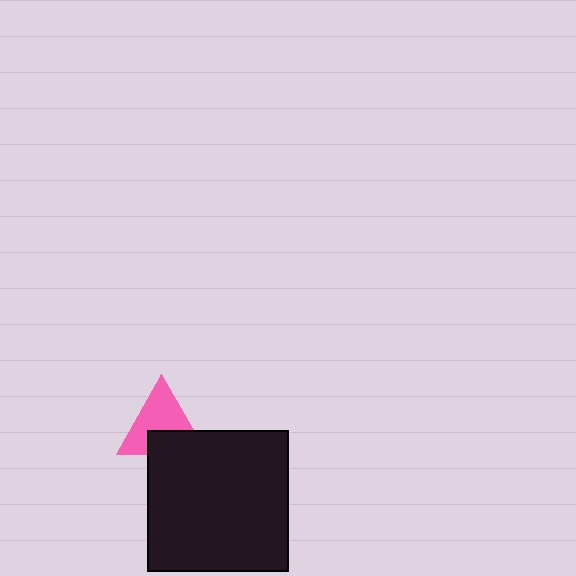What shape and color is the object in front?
The object in front is a black square.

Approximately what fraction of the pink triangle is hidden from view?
Roughly 37% of the pink triangle is hidden behind the black square.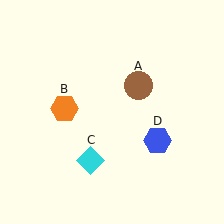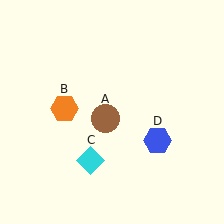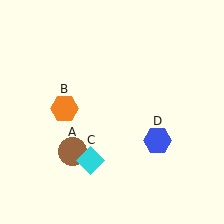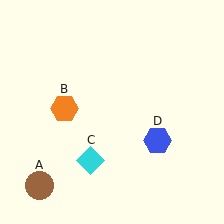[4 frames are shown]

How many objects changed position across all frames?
1 object changed position: brown circle (object A).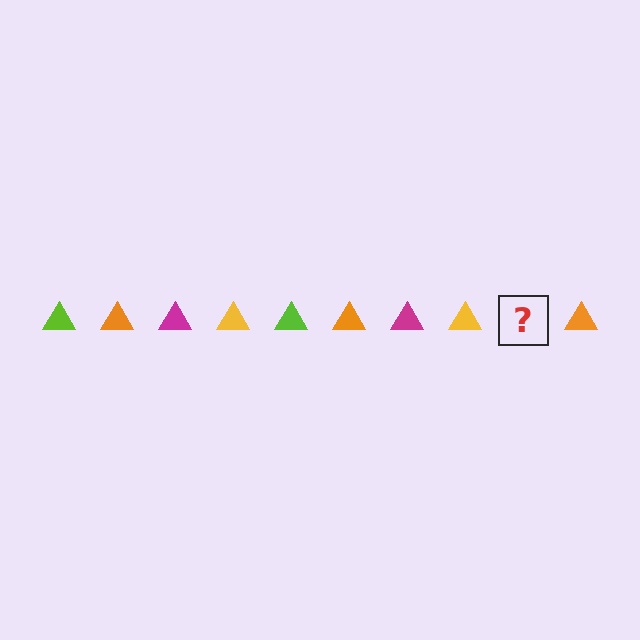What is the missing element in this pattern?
The missing element is a lime triangle.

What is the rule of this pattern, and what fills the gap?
The rule is that the pattern cycles through lime, orange, magenta, yellow triangles. The gap should be filled with a lime triangle.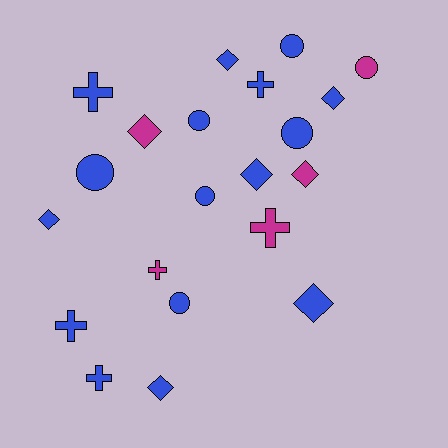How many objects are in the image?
There are 21 objects.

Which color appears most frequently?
Blue, with 16 objects.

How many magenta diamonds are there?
There are 2 magenta diamonds.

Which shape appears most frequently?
Diamond, with 8 objects.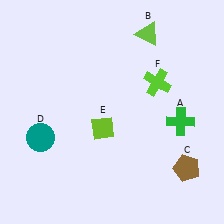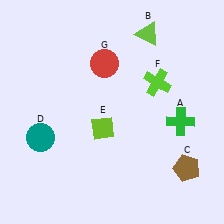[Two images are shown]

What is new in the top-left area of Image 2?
A red circle (G) was added in the top-left area of Image 2.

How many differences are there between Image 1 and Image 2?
There is 1 difference between the two images.